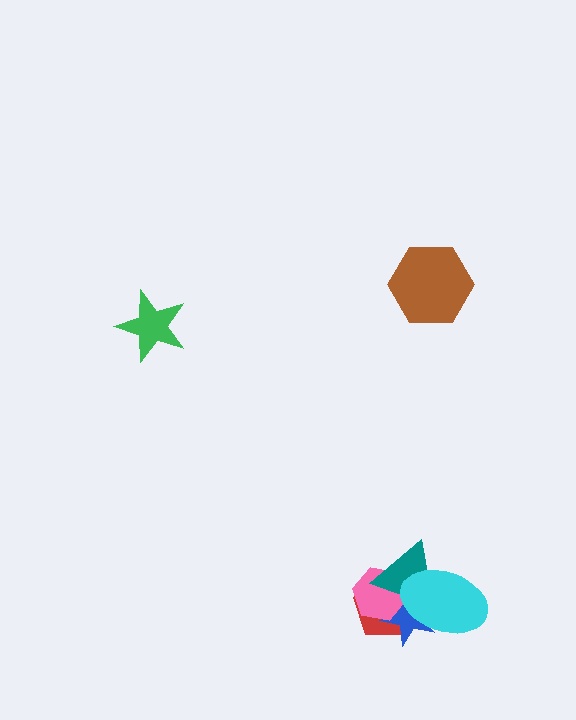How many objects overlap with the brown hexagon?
0 objects overlap with the brown hexagon.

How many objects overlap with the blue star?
4 objects overlap with the blue star.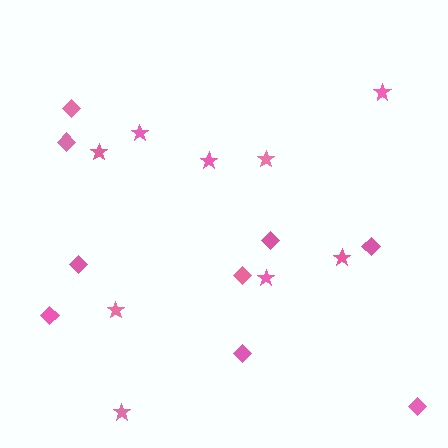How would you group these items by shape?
There are 2 groups: one group of diamonds (9) and one group of stars (9).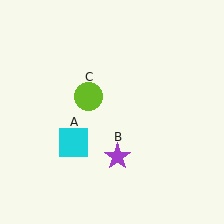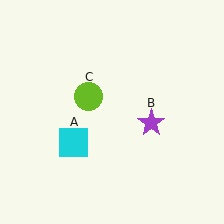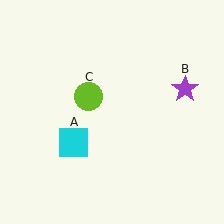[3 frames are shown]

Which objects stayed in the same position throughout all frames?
Cyan square (object A) and lime circle (object C) remained stationary.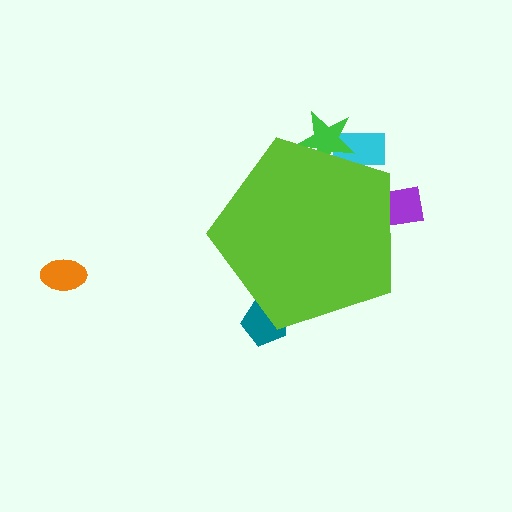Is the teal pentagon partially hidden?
Yes, the teal pentagon is partially hidden behind the lime pentagon.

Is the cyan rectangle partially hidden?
Yes, the cyan rectangle is partially hidden behind the lime pentagon.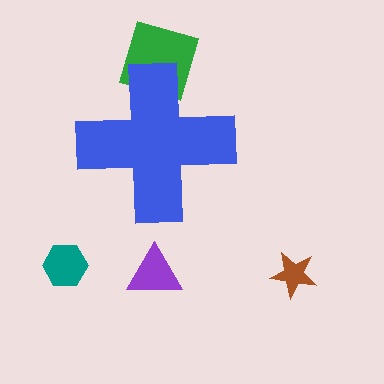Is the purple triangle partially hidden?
No, the purple triangle is fully visible.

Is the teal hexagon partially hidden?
No, the teal hexagon is fully visible.